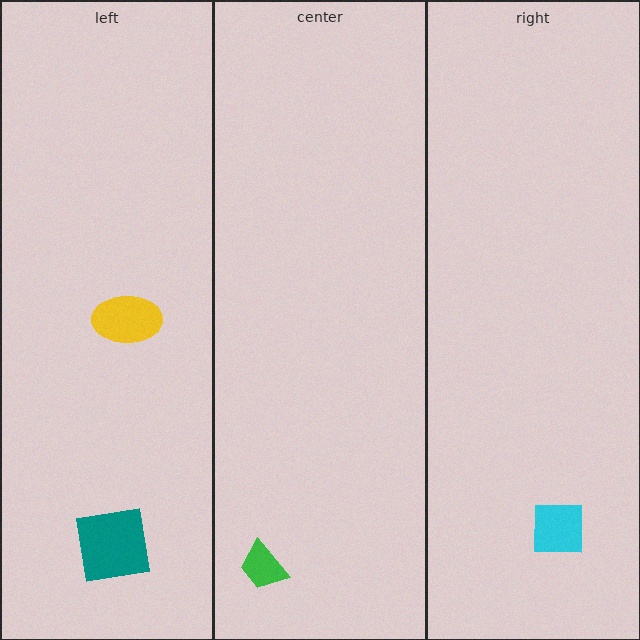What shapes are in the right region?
The cyan square.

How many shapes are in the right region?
1.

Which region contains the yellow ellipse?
The left region.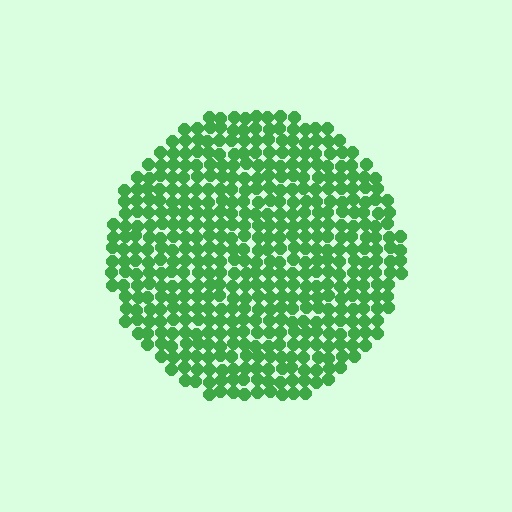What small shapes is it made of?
It is made of small circles.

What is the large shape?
The large shape is a circle.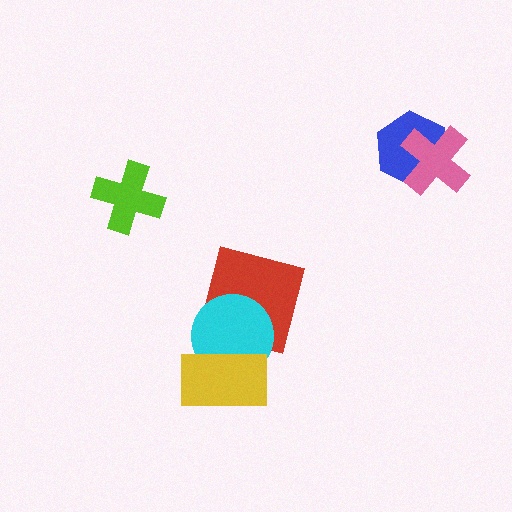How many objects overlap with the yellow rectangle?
1 object overlaps with the yellow rectangle.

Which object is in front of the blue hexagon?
The pink cross is in front of the blue hexagon.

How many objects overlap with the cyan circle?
2 objects overlap with the cyan circle.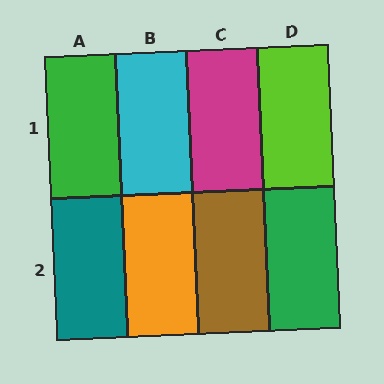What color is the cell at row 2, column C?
Brown.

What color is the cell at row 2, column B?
Orange.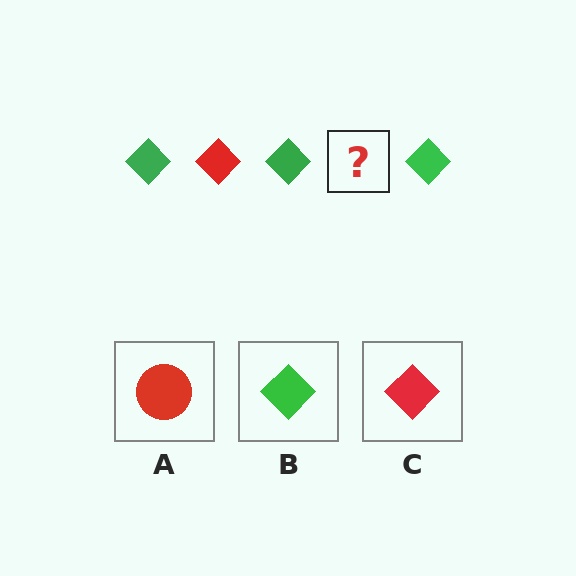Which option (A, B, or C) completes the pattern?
C.